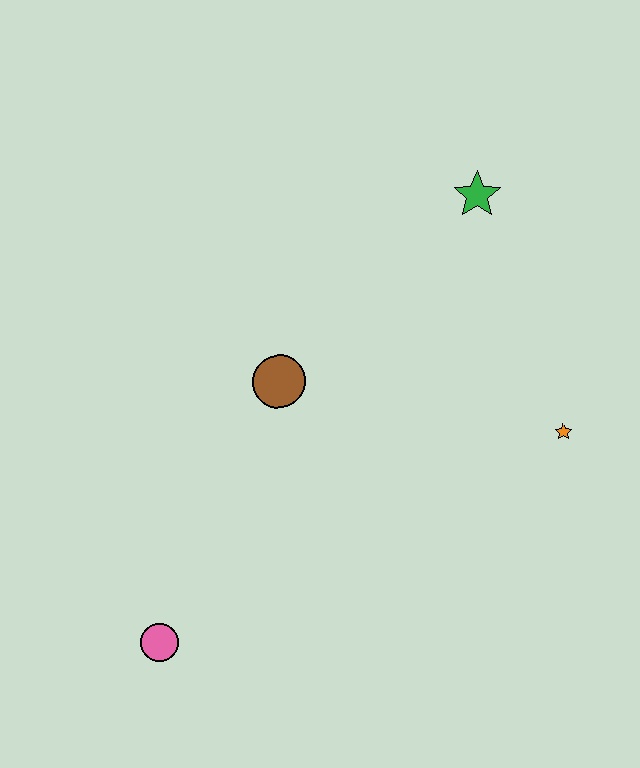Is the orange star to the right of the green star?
Yes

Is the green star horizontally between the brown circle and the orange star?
Yes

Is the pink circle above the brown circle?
No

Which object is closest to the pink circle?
The brown circle is closest to the pink circle.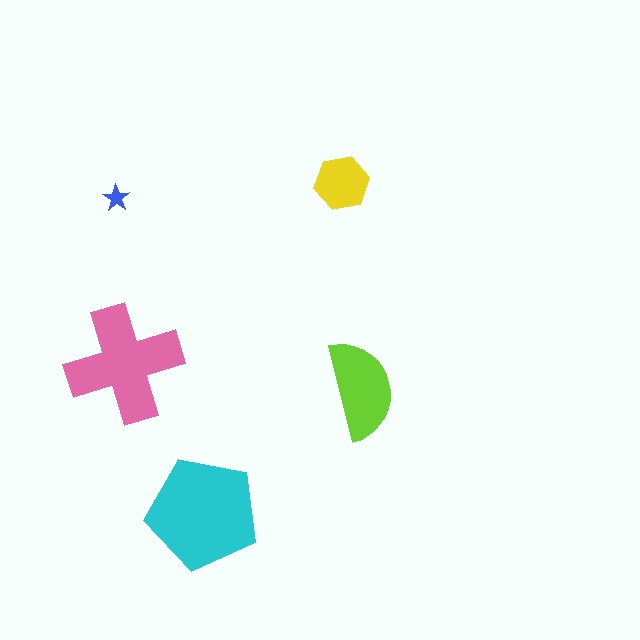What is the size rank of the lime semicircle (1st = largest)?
3rd.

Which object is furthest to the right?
The lime semicircle is rightmost.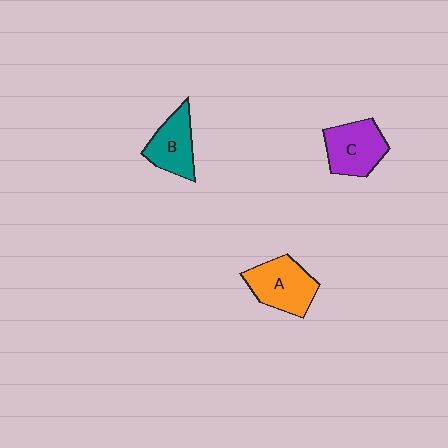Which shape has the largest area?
Shape A (orange).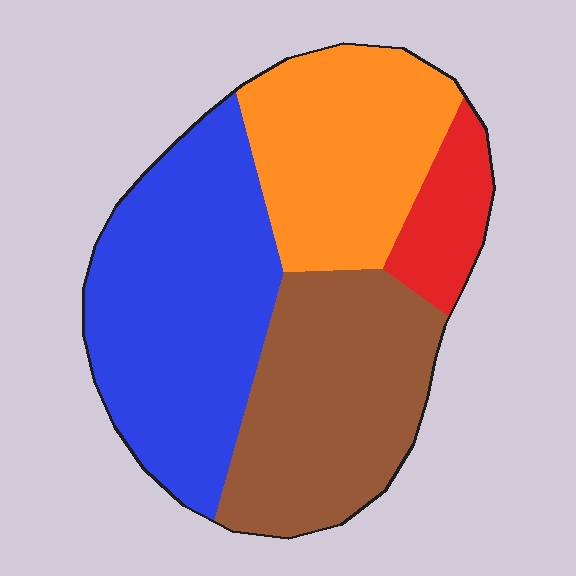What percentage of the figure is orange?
Orange covers about 25% of the figure.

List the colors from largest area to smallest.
From largest to smallest: blue, brown, orange, red.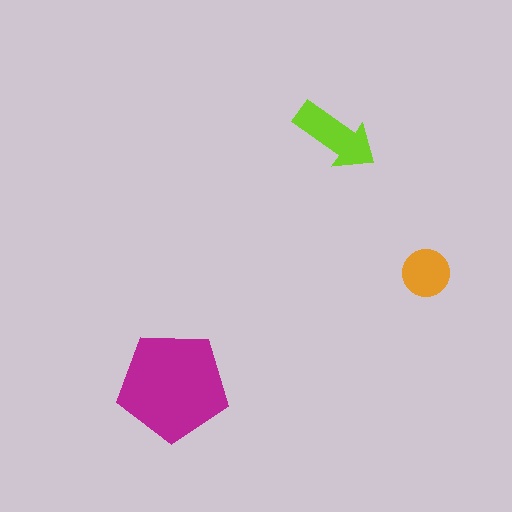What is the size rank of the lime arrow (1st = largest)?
2nd.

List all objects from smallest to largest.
The orange circle, the lime arrow, the magenta pentagon.